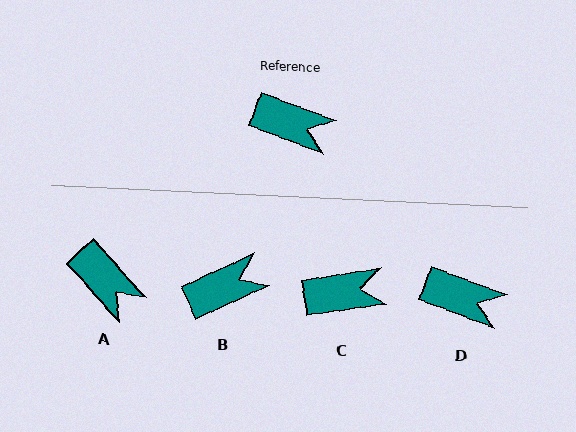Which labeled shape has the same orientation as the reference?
D.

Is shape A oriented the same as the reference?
No, it is off by about 27 degrees.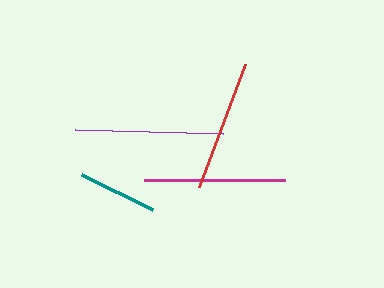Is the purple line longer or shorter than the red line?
The purple line is longer than the red line.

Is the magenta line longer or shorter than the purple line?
The purple line is longer than the magenta line.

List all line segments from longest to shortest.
From longest to shortest: purple, magenta, red, teal.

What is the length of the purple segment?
The purple segment is approximately 148 pixels long.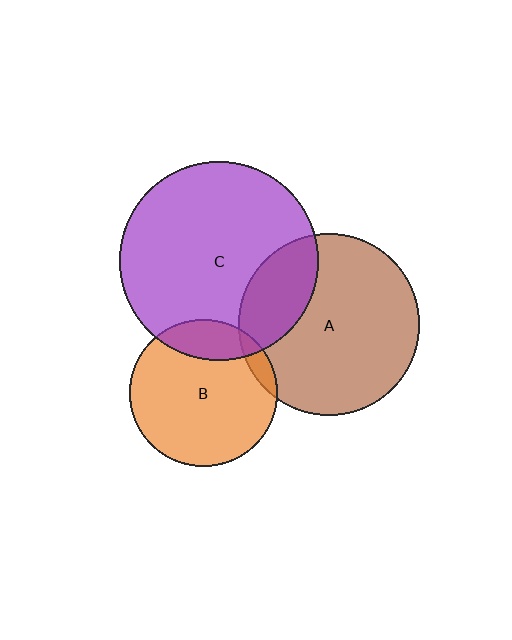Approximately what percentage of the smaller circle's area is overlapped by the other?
Approximately 5%.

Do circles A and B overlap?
Yes.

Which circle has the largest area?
Circle C (purple).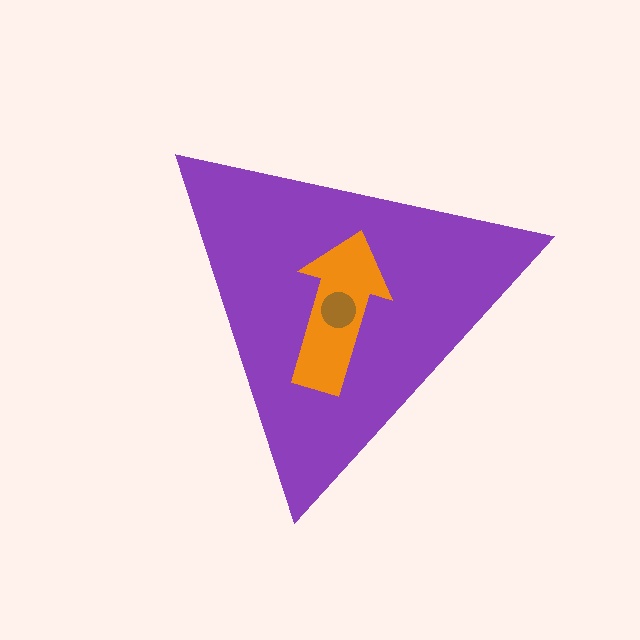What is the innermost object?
The brown circle.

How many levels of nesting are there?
3.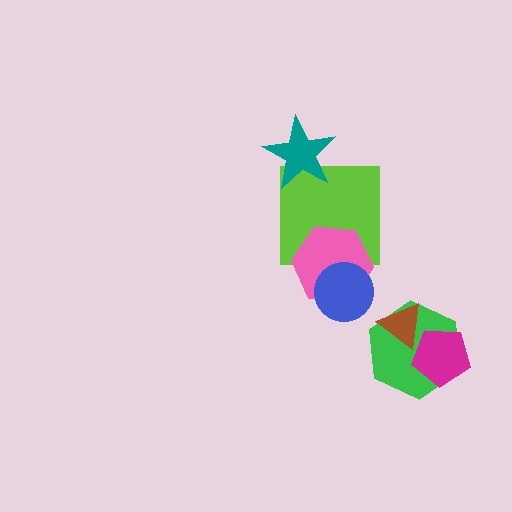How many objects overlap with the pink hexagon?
2 objects overlap with the pink hexagon.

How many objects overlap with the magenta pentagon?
2 objects overlap with the magenta pentagon.